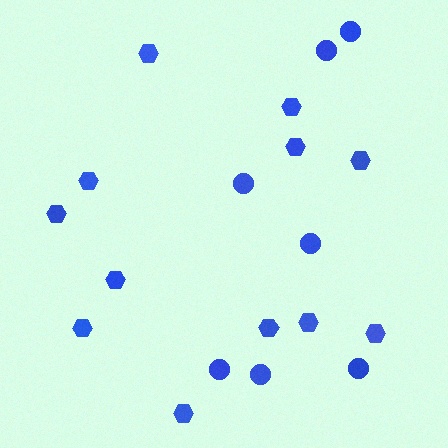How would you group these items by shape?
There are 2 groups: one group of hexagons (12) and one group of circles (7).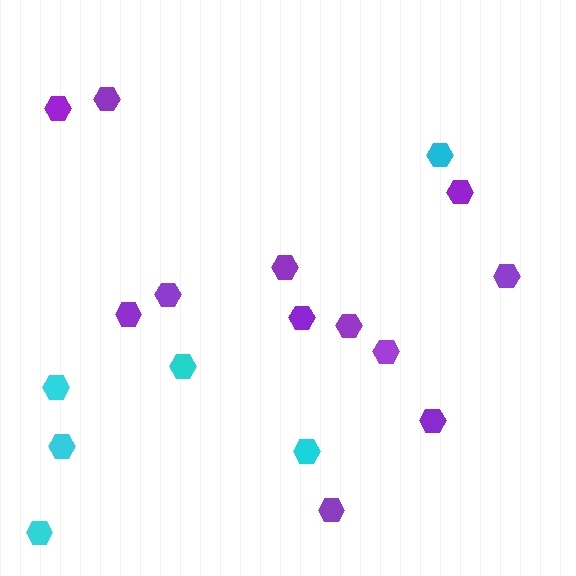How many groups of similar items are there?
There are 2 groups: one group of cyan hexagons (6) and one group of purple hexagons (12).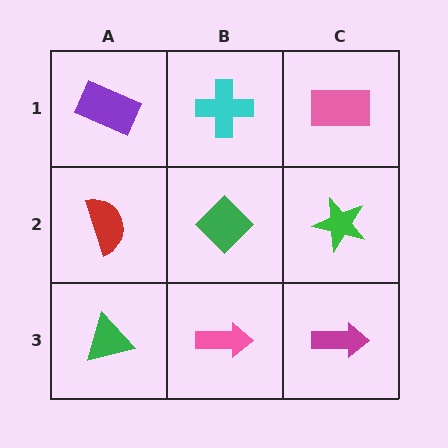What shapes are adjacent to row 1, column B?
A green diamond (row 2, column B), a purple rectangle (row 1, column A), a pink rectangle (row 1, column C).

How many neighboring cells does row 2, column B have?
4.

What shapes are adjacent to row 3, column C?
A green star (row 2, column C), a pink arrow (row 3, column B).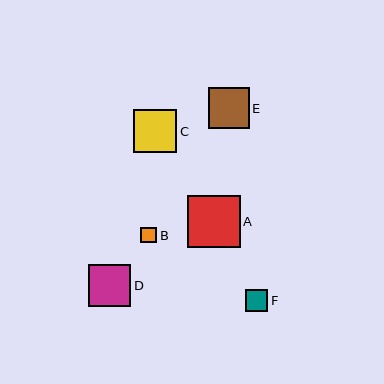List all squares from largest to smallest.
From largest to smallest: A, C, D, E, F, B.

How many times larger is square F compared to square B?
Square F is approximately 1.4 times the size of square B.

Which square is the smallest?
Square B is the smallest with a size of approximately 16 pixels.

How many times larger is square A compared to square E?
Square A is approximately 1.3 times the size of square E.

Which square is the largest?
Square A is the largest with a size of approximately 52 pixels.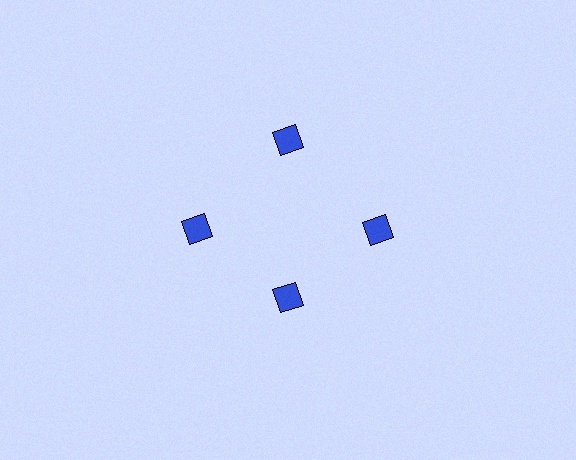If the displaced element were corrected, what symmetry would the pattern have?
It would have 4-fold rotational symmetry — the pattern would map onto itself every 90 degrees.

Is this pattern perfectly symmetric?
No. The 4 blue diamonds are arranged in a ring, but one element near the 6 o'clock position is pulled inward toward the center, breaking the 4-fold rotational symmetry.